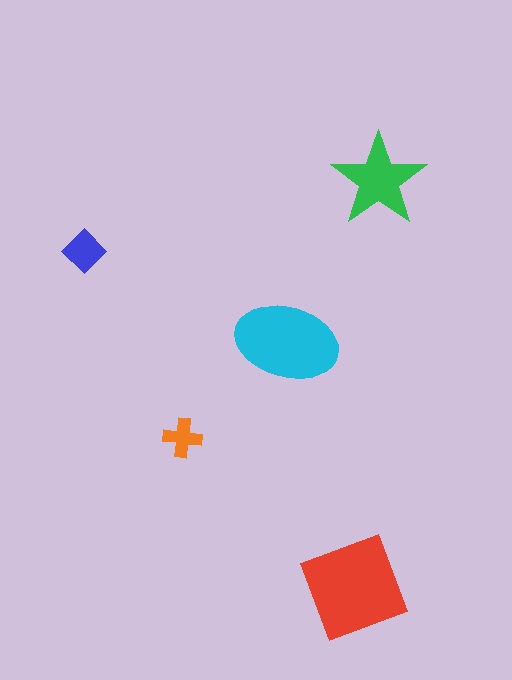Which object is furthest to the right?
The green star is rightmost.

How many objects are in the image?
There are 5 objects in the image.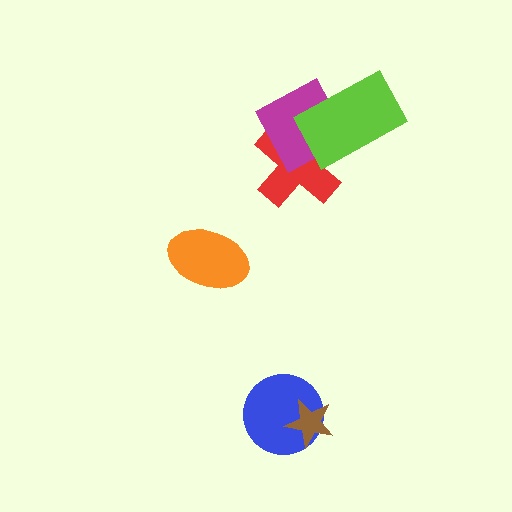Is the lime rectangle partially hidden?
No, no other shape covers it.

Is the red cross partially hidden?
Yes, it is partially covered by another shape.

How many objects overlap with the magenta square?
2 objects overlap with the magenta square.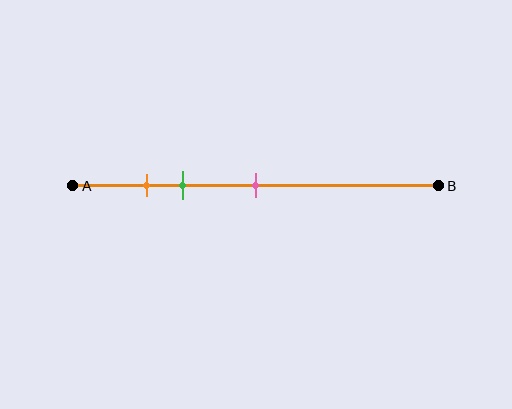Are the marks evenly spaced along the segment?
No, the marks are not evenly spaced.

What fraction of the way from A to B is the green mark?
The green mark is approximately 30% (0.3) of the way from A to B.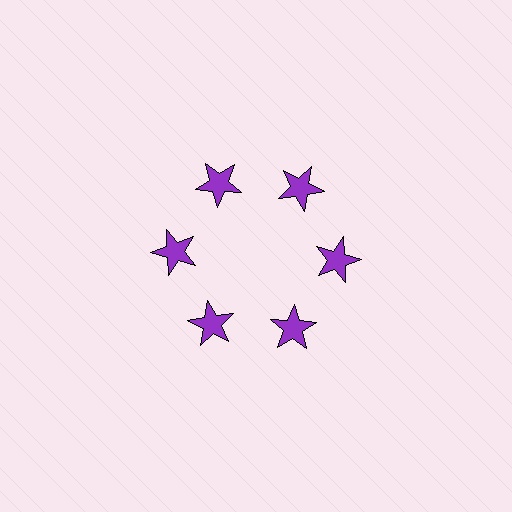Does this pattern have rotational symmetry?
Yes, this pattern has 6-fold rotational symmetry. It looks the same after rotating 60 degrees around the center.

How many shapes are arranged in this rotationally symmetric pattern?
There are 6 shapes, arranged in 6 groups of 1.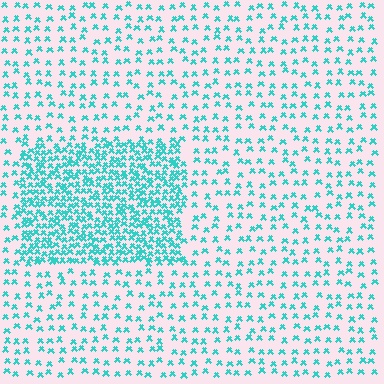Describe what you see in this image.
The image contains small cyan elements arranged at two different densities. A rectangle-shaped region is visible where the elements are more densely packed than the surrounding area.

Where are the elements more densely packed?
The elements are more densely packed inside the rectangle boundary.